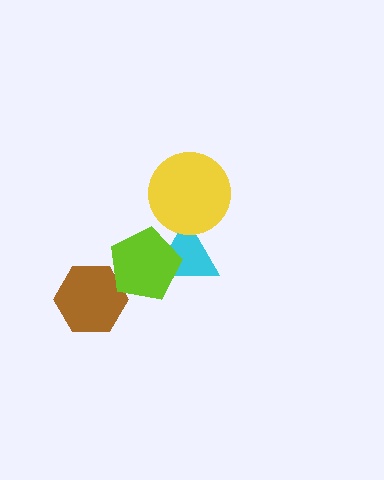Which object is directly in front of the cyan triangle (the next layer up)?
The yellow circle is directly in front of the cyan triangle.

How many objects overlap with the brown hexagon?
1 object overlaps with the brown hexagon.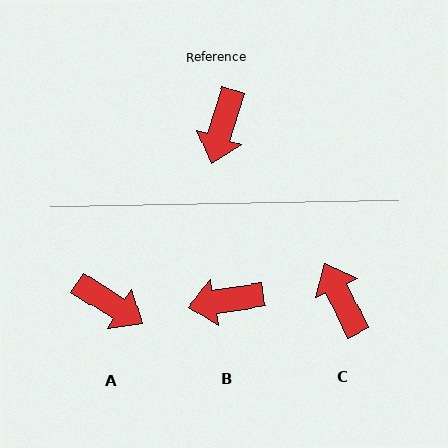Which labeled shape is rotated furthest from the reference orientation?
C, about 137 degrees away.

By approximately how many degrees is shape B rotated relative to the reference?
Approximately 64 degrees clockwise.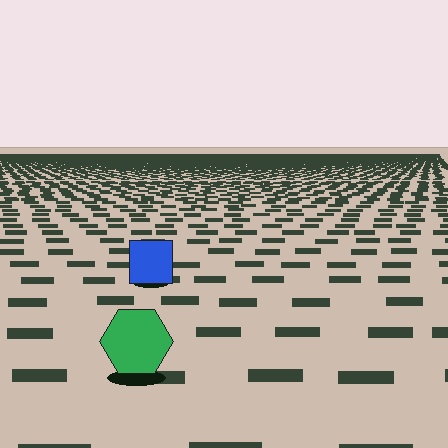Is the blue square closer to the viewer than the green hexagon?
No. The green hexagon is closer — you can tell from the texture gradient: the ground texture is coarser near it.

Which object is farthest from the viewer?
The blue square is farthest from the viewer. It appears smaller and the ground texture around it is denser.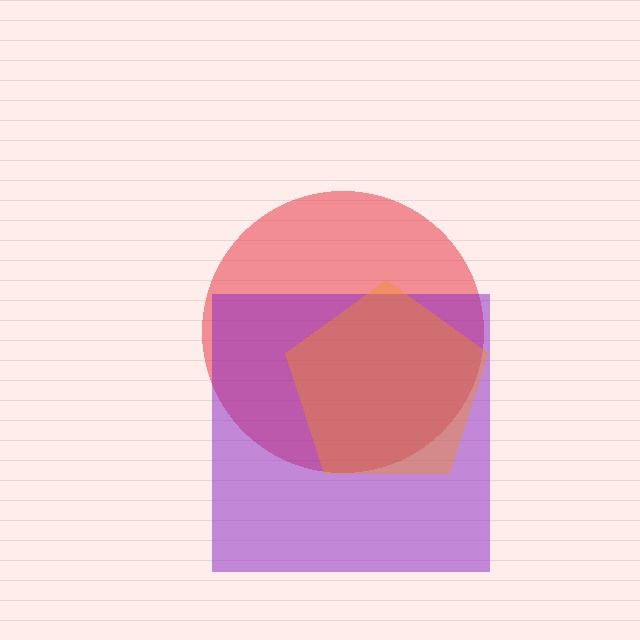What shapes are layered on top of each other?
The layered shapes are: a red circle, a purple square, an orange pentagon.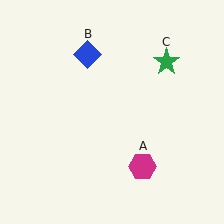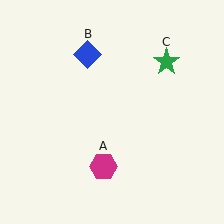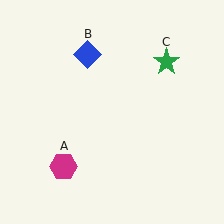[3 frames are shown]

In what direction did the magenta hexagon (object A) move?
The magenta hexagon (object A) moved left.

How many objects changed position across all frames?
1 object changed position: magenta hexagon (object A).